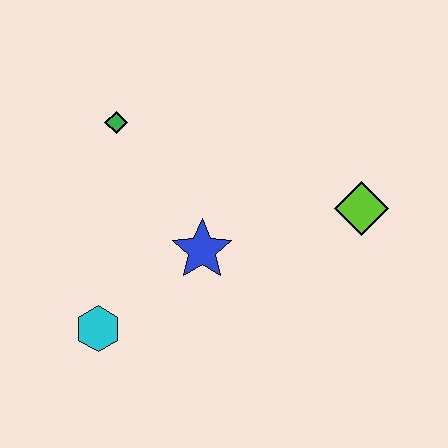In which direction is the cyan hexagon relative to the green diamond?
The cyan hexagon is below the green diamond.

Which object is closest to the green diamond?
The blue star is closest to the green diamond.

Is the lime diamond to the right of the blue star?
Yes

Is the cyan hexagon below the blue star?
Yes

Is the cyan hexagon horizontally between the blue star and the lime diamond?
No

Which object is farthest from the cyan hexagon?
The lime diamond is farthest from the cyan hexagon.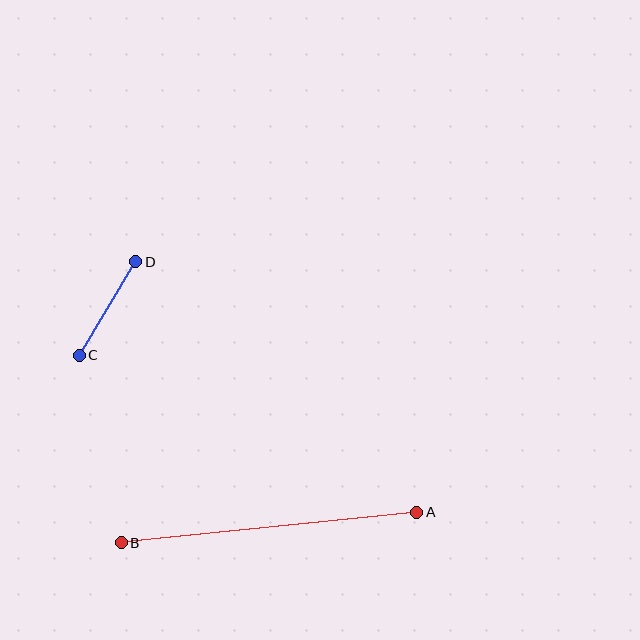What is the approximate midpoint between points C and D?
The midpoint is at approximately (108, 309) pixels.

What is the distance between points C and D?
The distance is approximately 109 pixels.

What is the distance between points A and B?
The distance is approximately 297 pixels.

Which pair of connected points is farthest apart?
Points A and B are farthest apart.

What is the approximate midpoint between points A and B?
The midpoint is at approximately (269, 528) pixels.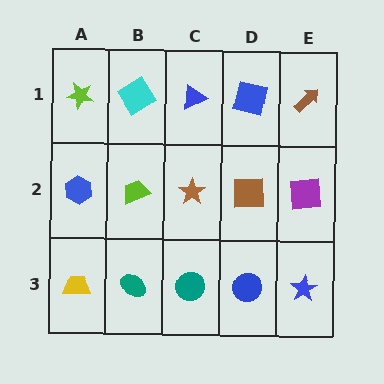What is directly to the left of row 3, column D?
A teal circle.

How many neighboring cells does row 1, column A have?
2.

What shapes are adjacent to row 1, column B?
A lime trapezoid (row 2, column B), a lime star (row 1, column A), a blue triangle (row 1, column C).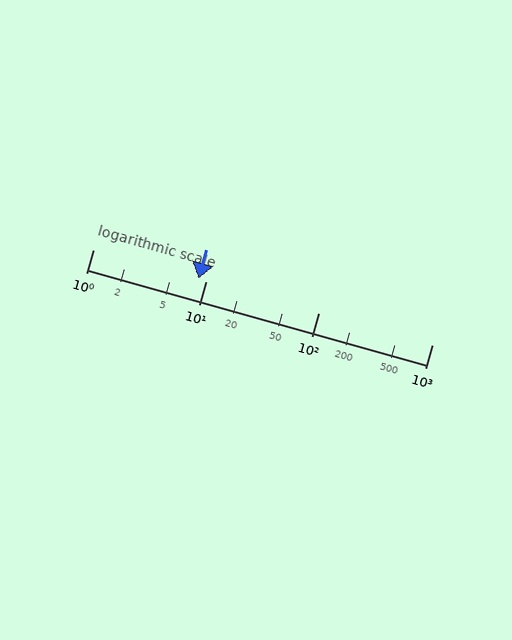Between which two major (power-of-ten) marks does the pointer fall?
The pointer is between 1 and 10.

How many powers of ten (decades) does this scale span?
The scale spans 3 decades, from 1 to 1000.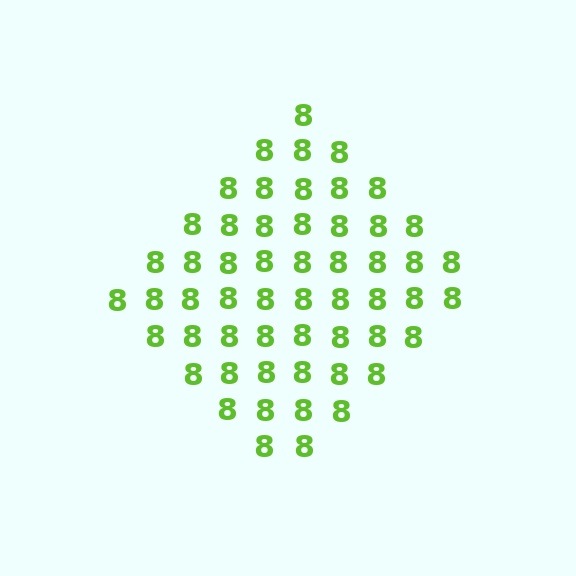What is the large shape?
The large shape is a diamond.